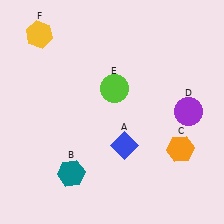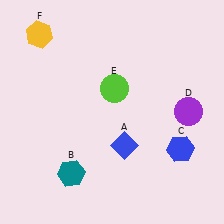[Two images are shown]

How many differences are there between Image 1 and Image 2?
There is 1 difference between the two images.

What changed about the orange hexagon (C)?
In Image 1, C is orange. In Image 2, it changed to blue.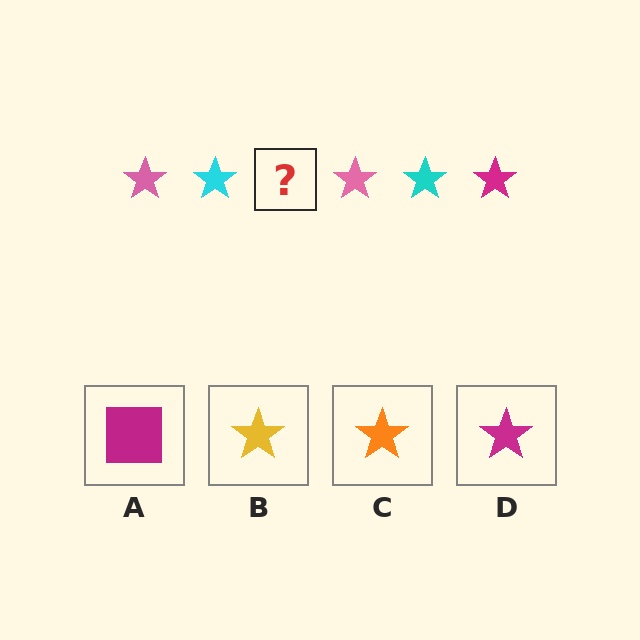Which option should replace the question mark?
Option D.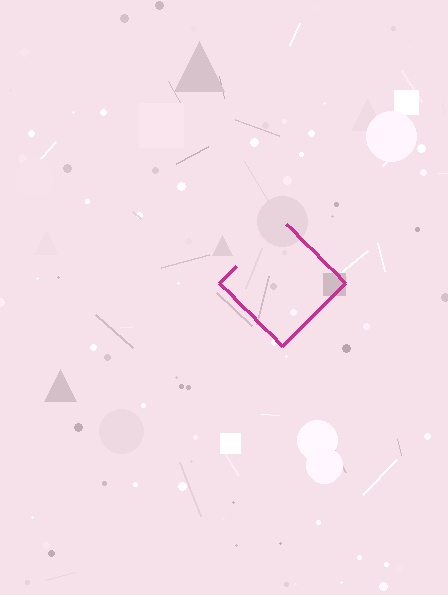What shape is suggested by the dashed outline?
The dashed outline suggests a diamond.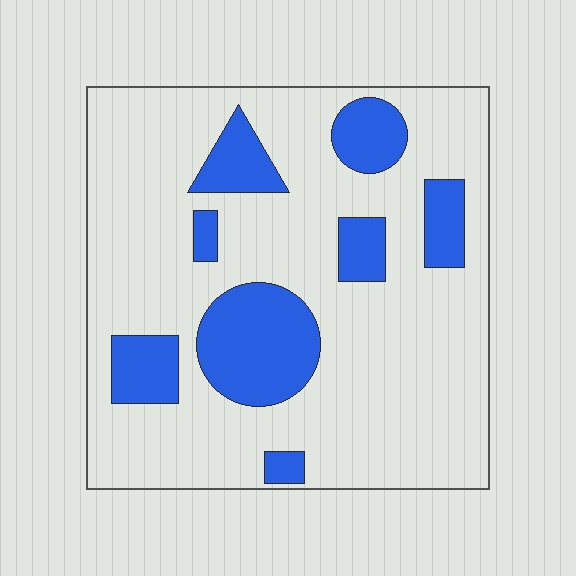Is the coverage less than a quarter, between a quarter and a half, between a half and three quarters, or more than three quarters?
Less than a quarter.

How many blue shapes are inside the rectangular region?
8.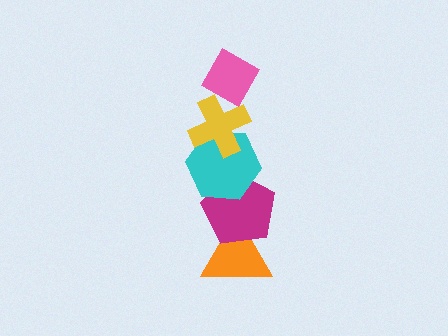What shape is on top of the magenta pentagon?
The cyan hexagon is on top of the magenta pentagon.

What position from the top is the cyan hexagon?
The cyan hexagon is 3rd from the top.